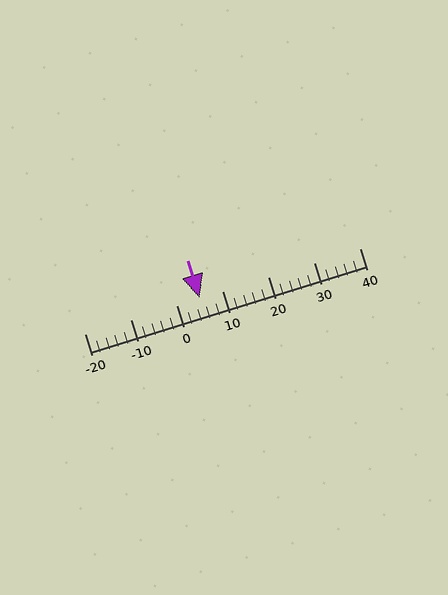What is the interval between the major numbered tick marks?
The major tick marks are spaced 10 units apart.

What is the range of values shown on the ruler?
The ruler shows values from -20 to 40.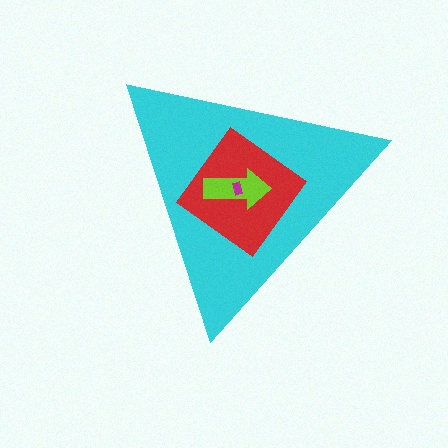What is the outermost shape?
The cyan triangle.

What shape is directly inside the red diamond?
The lime arrow.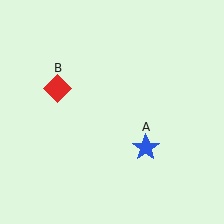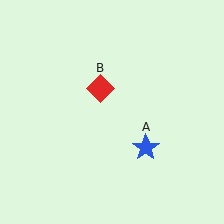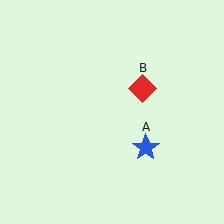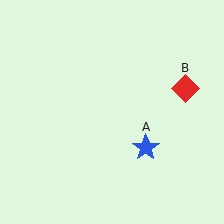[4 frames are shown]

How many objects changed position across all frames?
1 object changed position: red diamond (object B).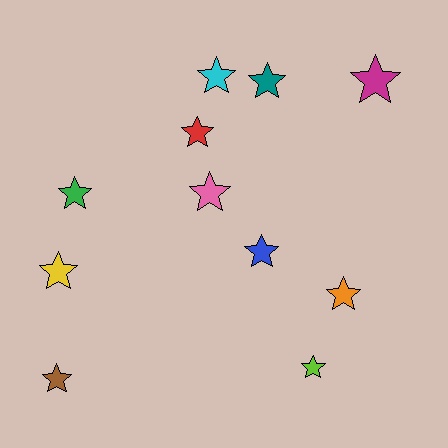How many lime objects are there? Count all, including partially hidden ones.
There is 1 lime object.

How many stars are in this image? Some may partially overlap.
There are 11 stars.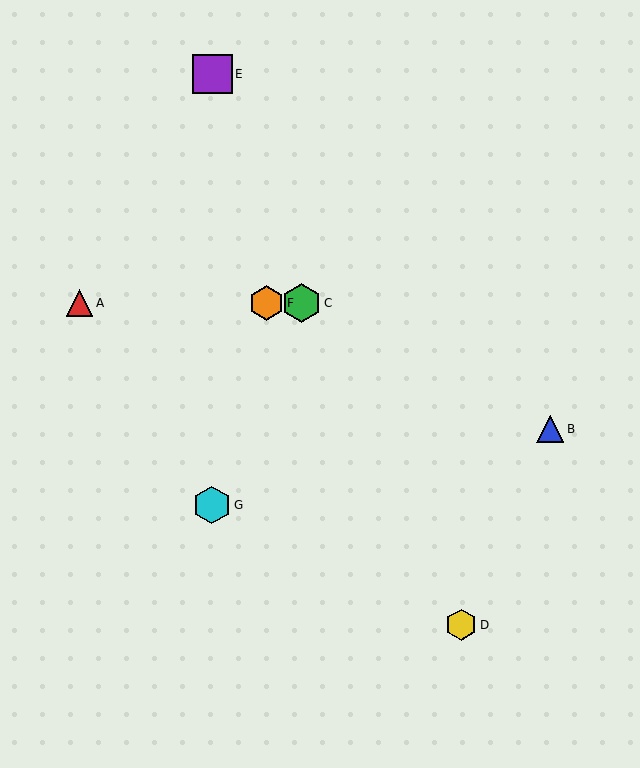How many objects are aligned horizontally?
3 objects (A, C, F) are aligned horizontally.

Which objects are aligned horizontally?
Objects A, C, F are aligned horizontally.